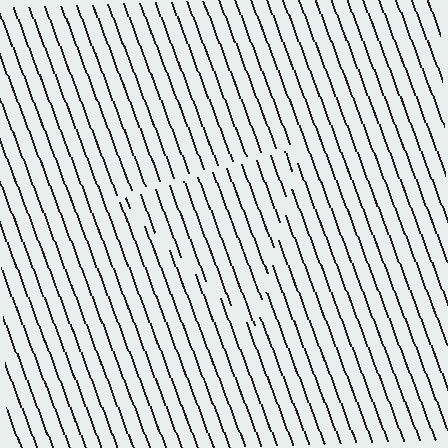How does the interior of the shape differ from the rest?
The interior of the shape contains the same grating, shifted by half a period — the contour is defined by the phase discontinuity where line-ends from the inner and outer gratings abut.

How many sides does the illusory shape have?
3 sides — the line-ends trace a triangle.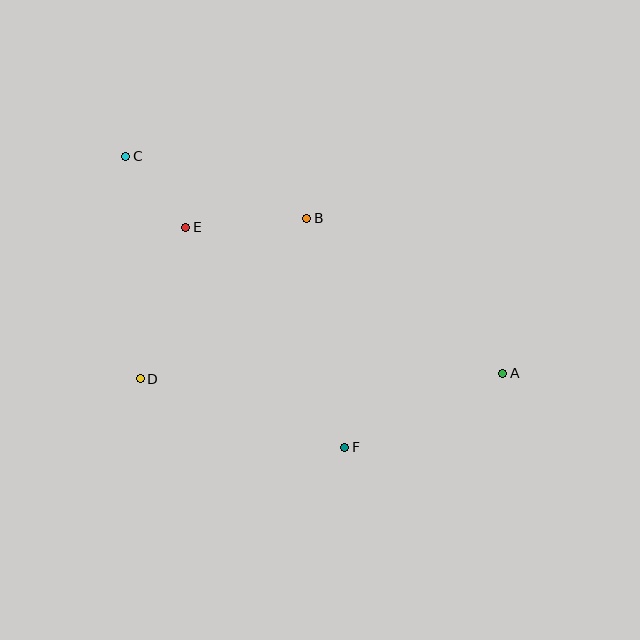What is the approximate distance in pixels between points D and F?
The distance between D and F is approximately 216 pixels.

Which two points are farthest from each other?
Points A and C are farthest from each other.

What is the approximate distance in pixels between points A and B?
The distance between A and B is approximately 250 pixels.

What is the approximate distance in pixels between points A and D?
The distance between A and D is approximately 362 pixels.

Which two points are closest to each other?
Points C and E are closest to each other.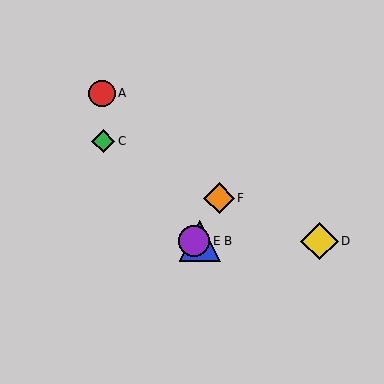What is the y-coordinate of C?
Object C is at y≈141.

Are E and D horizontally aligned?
Yes, both are at y≈241.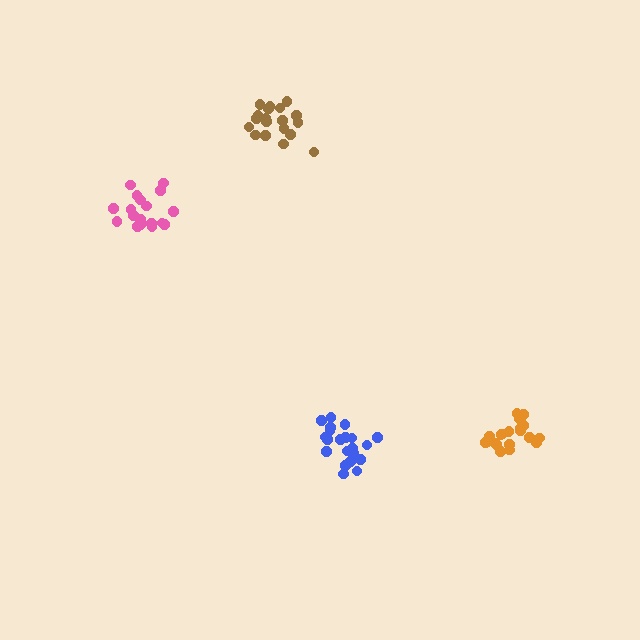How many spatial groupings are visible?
There are 4 spatial groupings.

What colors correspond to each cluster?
The clusters are colored: blue, orange, pink, brown.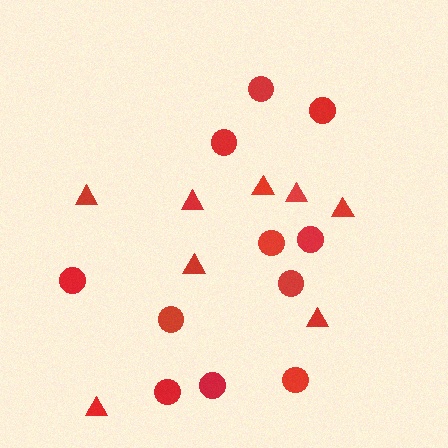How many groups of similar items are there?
There are 2 groups: one group of circles (11) and one group of triangles (8).